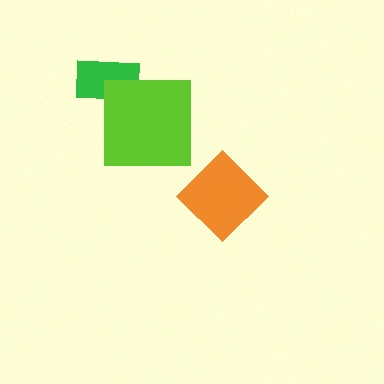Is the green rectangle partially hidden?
Yes, it is partially covered by another shape.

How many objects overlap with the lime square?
1 object overlaps with the lime square.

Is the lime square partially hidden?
No, no other shape covers it.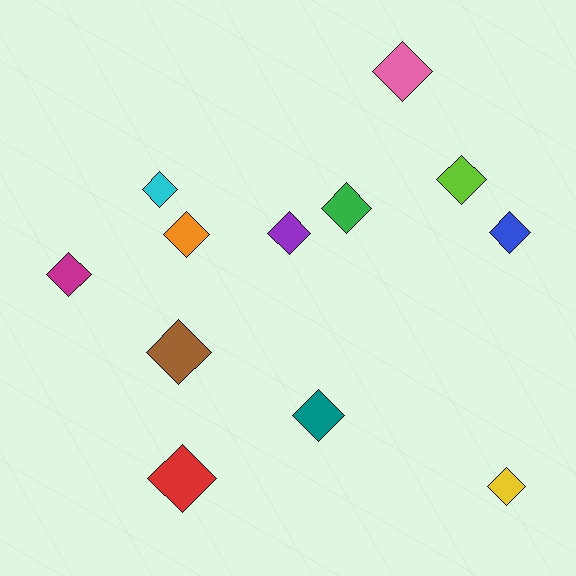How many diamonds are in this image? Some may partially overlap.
There are 12 diamonds.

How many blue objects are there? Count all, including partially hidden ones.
There is 1 blue object.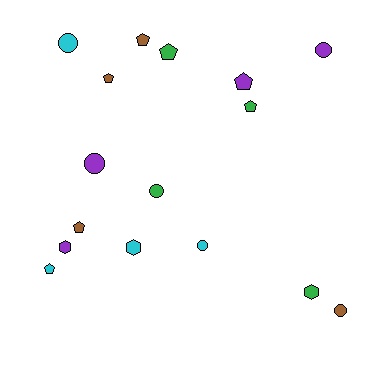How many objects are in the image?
There are 16 objects.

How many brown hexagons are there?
There are no brown hexagons.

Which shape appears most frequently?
Pentagon, with 7 objects.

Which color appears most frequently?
Purple, with 4 objects.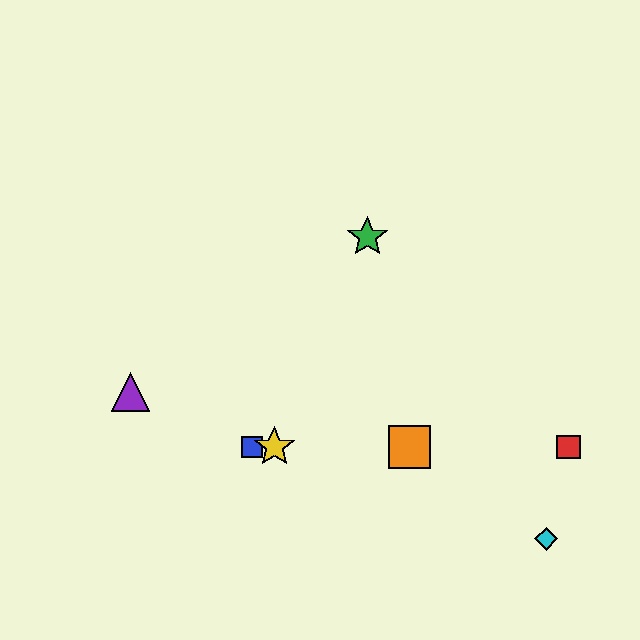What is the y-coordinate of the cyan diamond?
The cyan diamond is at y≈539.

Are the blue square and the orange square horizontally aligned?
Yes, both are at y≈447.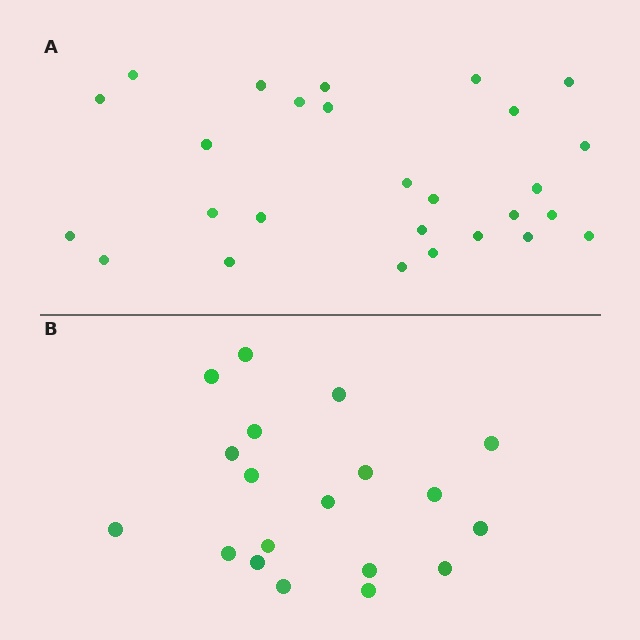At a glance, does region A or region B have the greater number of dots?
Region A (the top region) has more dots.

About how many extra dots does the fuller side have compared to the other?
Region A has roughly 8 or so more dots than region B.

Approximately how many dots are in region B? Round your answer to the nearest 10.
About 20 dots. (The exact count is 19, which rounds to 20.)